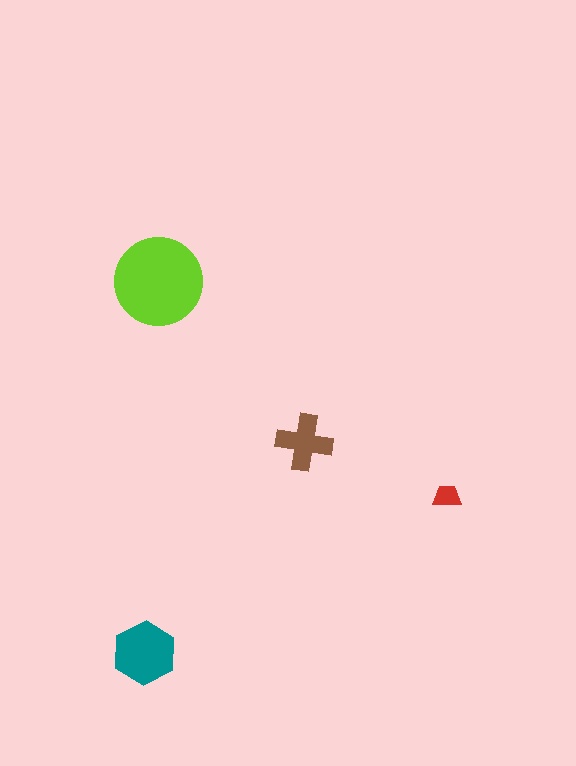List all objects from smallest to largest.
The red trapezoid, the brown cross, the teal hexagon, the lime circle.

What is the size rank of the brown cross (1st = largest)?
3rd.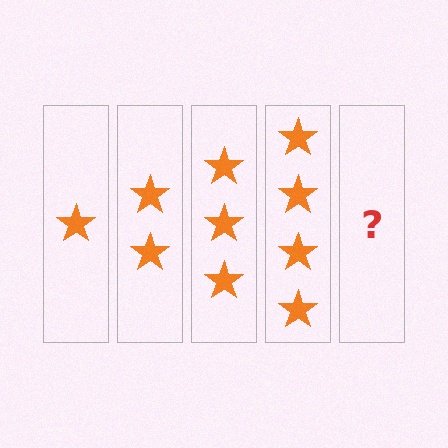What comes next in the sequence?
The next element should be 5 stars.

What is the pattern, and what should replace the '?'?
The pattern is that each step adds one more star. The '?' should be 5 stars.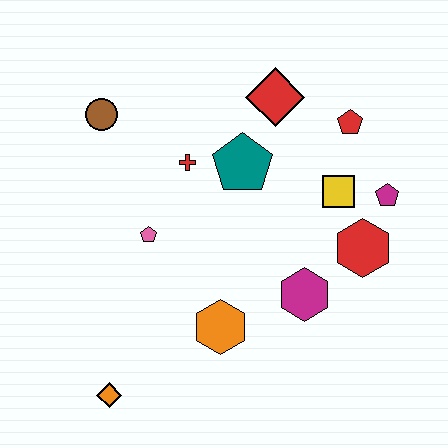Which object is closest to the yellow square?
The magenta pentagon is closest to the yellow square.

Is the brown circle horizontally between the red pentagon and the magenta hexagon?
No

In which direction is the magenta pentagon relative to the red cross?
The magenta pentagon is to the right of the red cross.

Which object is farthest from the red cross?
The orange diamond is farthest from the red cross.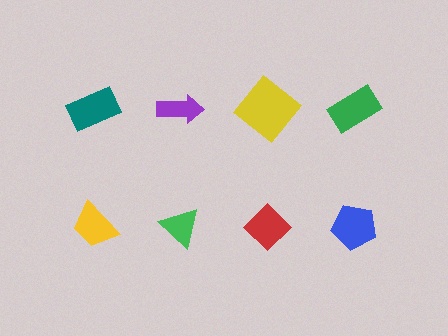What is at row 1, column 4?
A green rectangle.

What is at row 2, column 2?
A green triangle.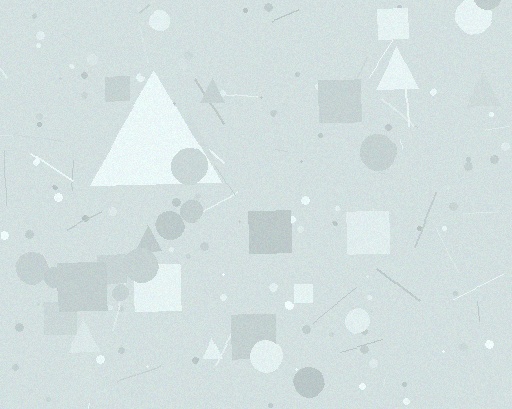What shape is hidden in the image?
A triangle is hidden in the image.